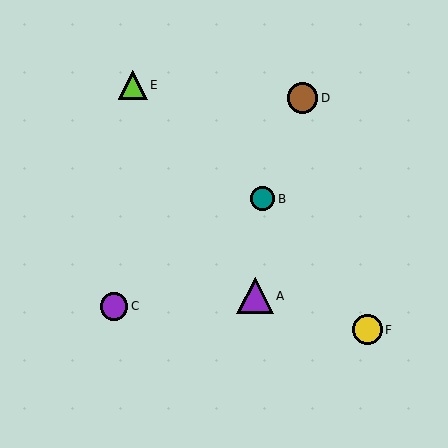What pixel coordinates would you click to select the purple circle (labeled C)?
Click at (114, 306) to select the purple circle C.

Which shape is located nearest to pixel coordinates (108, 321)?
The purple circle (labeled C) at (114, 306) is nearest to that location.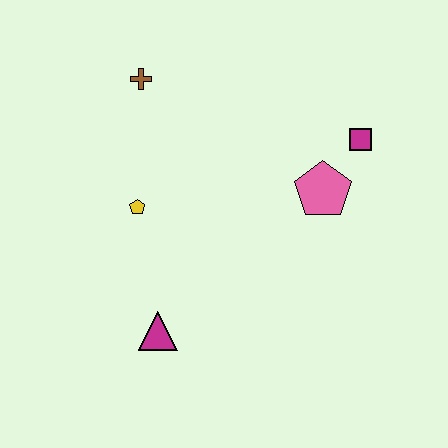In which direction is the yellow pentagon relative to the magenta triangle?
The yellow pentagon is above the magenta triangle.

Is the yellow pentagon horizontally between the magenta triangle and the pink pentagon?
No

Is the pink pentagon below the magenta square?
Yes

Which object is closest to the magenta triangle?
The yellow pentagon is closest to the magenta triangle.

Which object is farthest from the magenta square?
The magenta triangle is farthest from the magenta square.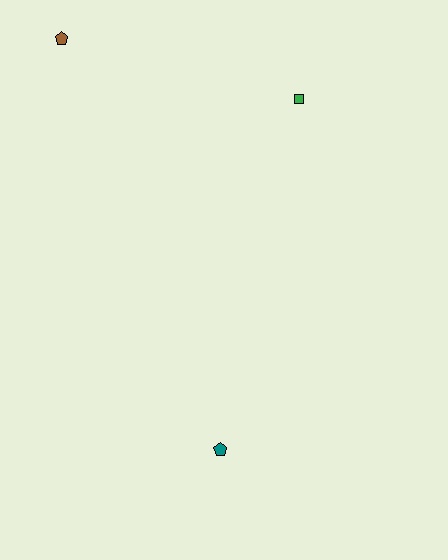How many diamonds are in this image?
There are no diamonds.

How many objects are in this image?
There are 3 objects.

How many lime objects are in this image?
There are no lime objects.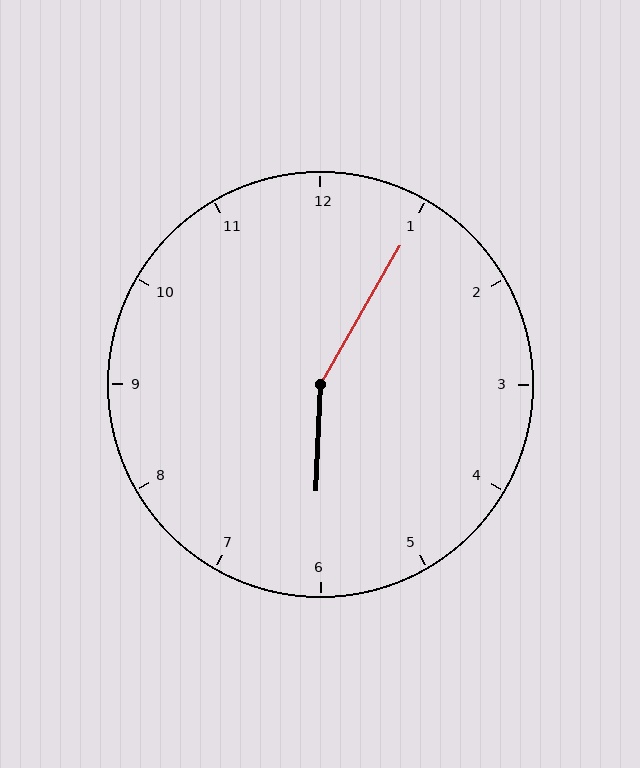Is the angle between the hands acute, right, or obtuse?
It is obtuse.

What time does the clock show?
6:05.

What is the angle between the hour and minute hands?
Approximately 152 degrees.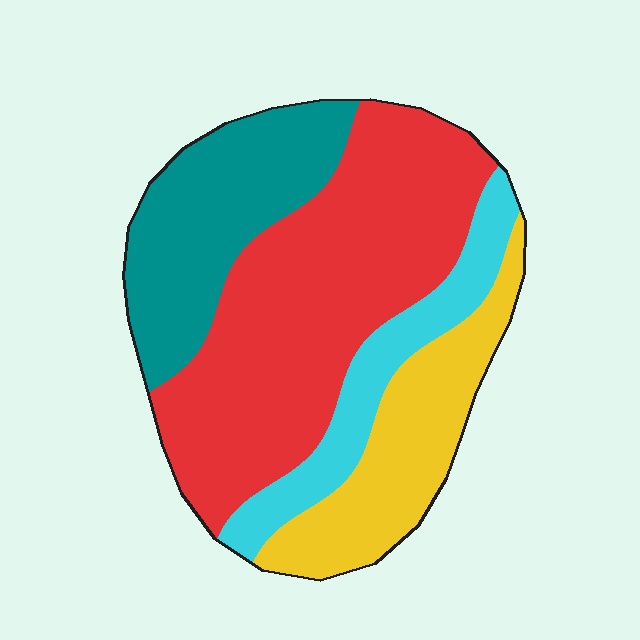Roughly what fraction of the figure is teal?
Teal takes up about one fifth (1/5) of the figure.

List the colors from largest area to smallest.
From largest to smallest: red, teal, yellow, cyan.